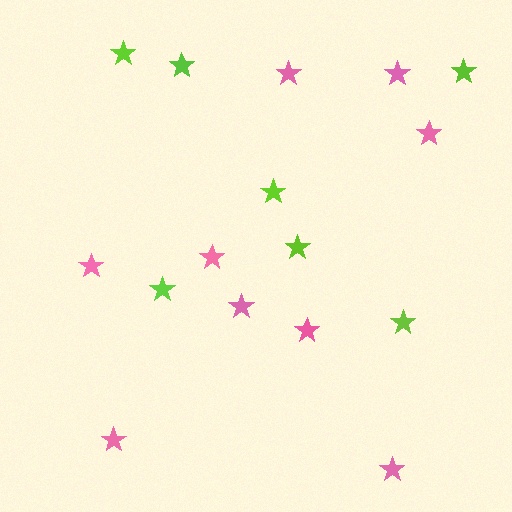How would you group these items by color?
There are 2 groups: one group of pink stars (9) and one group of lime stars (7).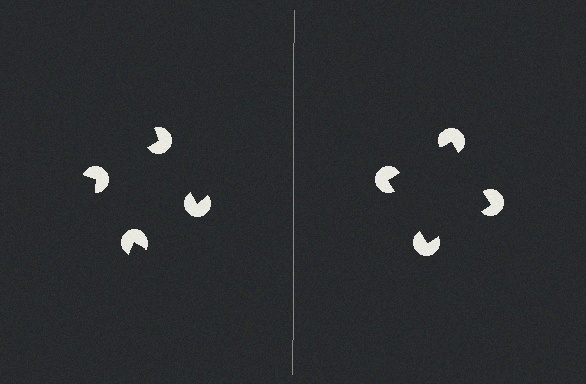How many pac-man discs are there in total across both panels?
8 — 4 on each side.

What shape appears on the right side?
An illusory square.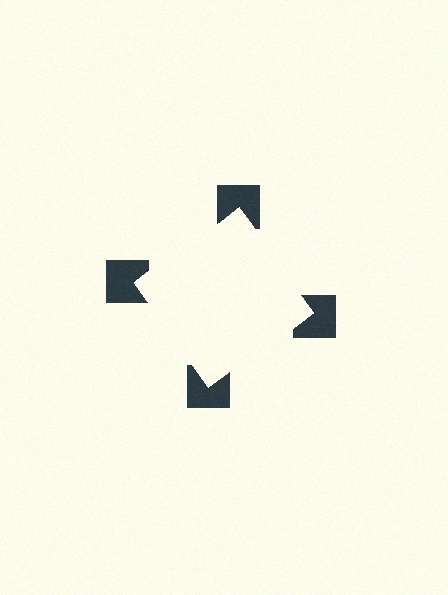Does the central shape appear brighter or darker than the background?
It typically appears slightly brighter than the background, even though no actual brightness change is drawn.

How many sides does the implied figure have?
4 sides.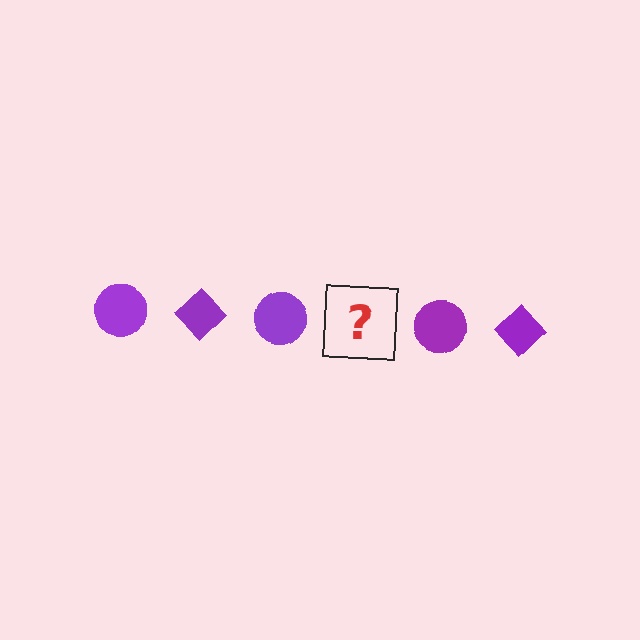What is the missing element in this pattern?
The missing element is a purple diamond.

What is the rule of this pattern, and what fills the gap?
The rule is that the pattern cycles through circle, diamond shapes in purple. The gap should be filled with a purple diamond.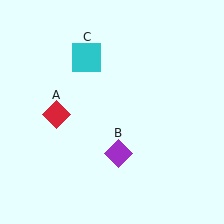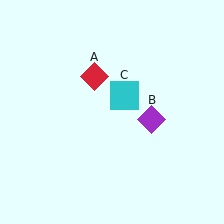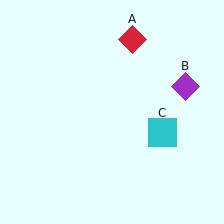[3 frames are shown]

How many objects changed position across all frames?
3 objects changed position: red diamond (object A), purple diamond (object B), cyan square (object C).